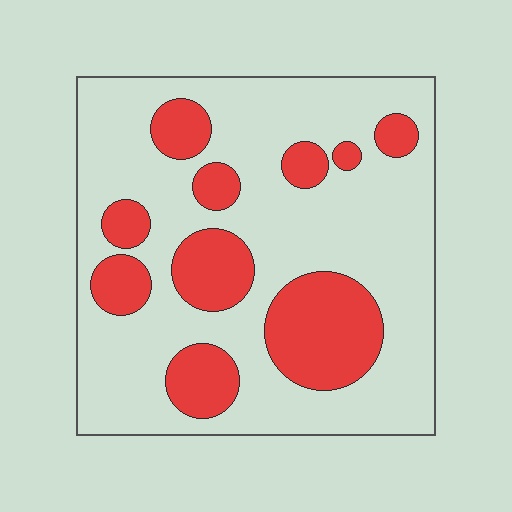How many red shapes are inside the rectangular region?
10.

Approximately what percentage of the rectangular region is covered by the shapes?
Approximately 25%.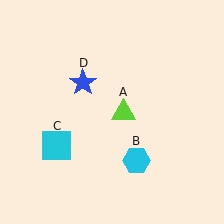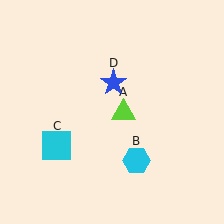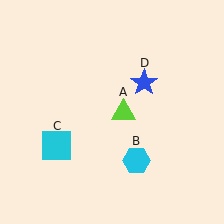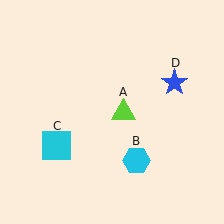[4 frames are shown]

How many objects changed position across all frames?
1 object changed position: blue star (object D).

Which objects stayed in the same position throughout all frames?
Lime triangle (object A) and cyan hexagon (object B) and cyan square (object C) remained stationary.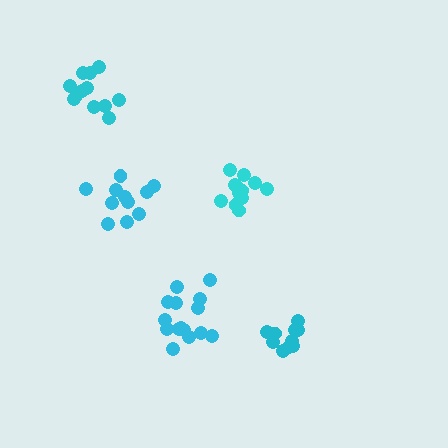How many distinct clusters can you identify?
There are 5 distinct clusters.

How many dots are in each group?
Group 1: 10 dots, Group 2: 15 dots, Group 3: 11 dots, Group 4: 12 dots, Group 5: 12 dots (60 total).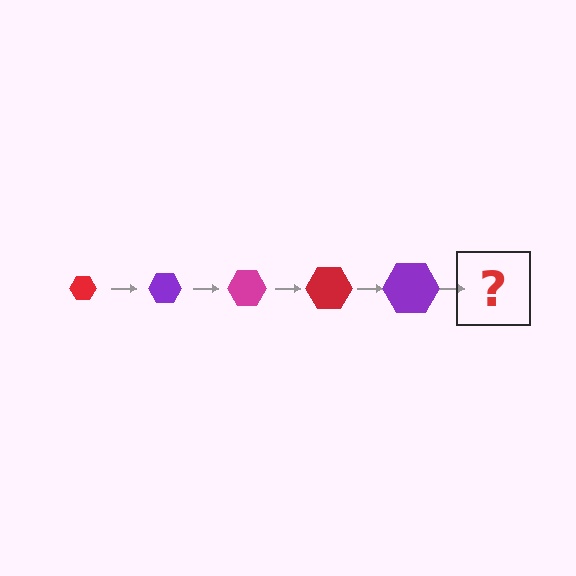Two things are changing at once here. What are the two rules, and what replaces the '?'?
The two rules are that the hexagon grows larger each step and the color cycles through red, purple, and magenta. The '?' should be a magenta hexagon, larger than the previous one.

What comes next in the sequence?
The next element should be a magenta hexagon, larger than the previous one.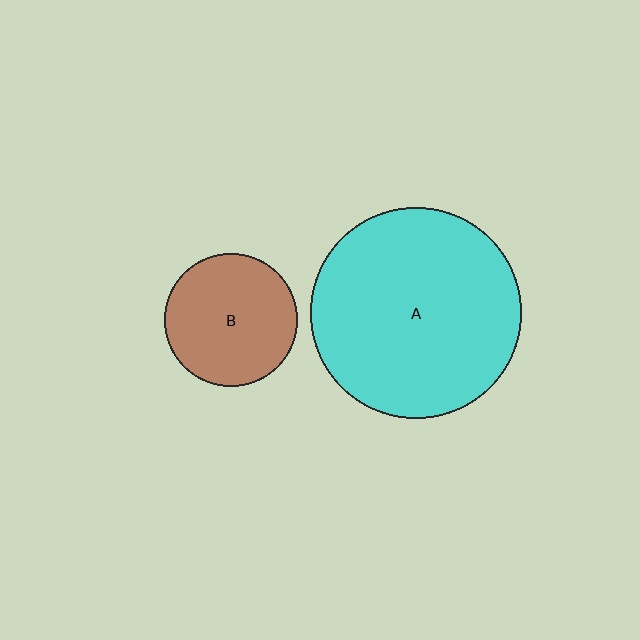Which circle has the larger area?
Circle A (cyan).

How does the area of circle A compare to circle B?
Approximately 2.5 times.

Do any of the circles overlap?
No, none of the circles overlap.